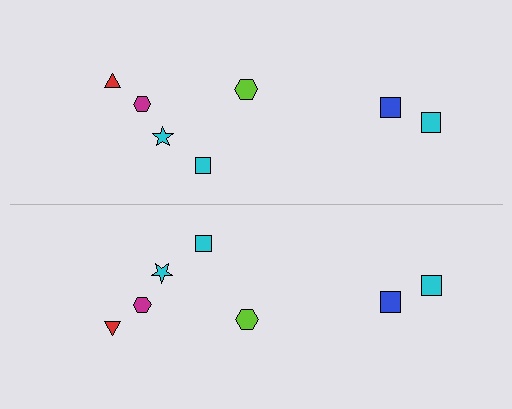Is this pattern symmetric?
Yes, this pattern has bilateral (reflection) symmetry.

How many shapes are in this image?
There are 14 shapes in this image.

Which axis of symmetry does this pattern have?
The pattern has a horizontal axis of symmetry running through the center of the image.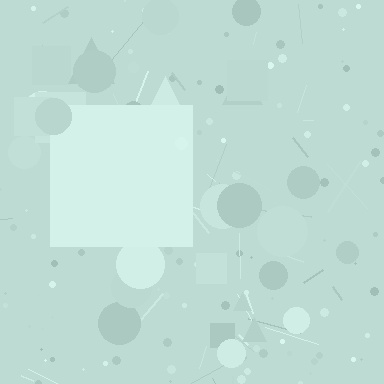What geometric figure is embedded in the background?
A square is embedded in the background.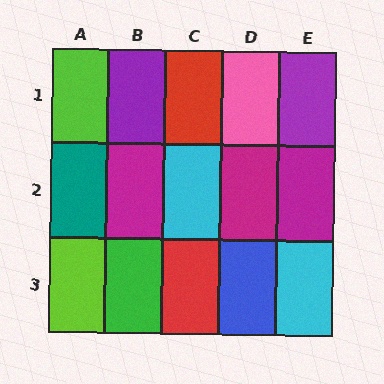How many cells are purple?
2 cells are purple.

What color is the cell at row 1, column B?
Purple.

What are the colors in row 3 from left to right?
Lime, green, red, blue, cyan.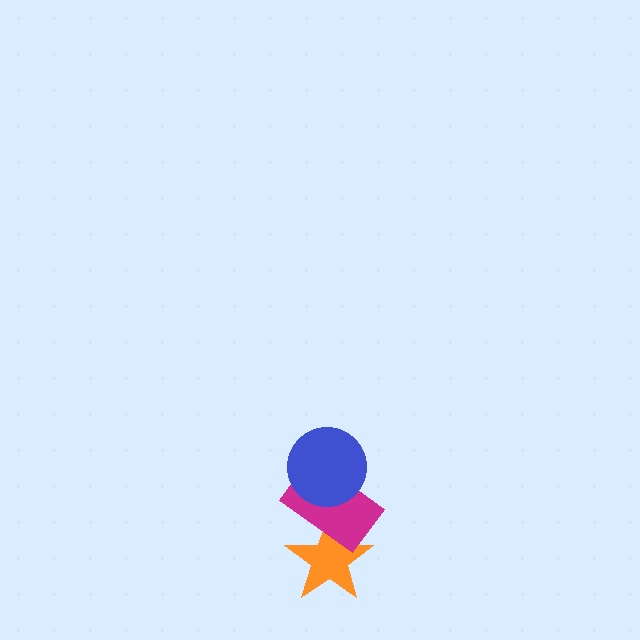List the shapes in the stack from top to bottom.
From top to bottom: the blue circle, the magenta rectangle, the orange star.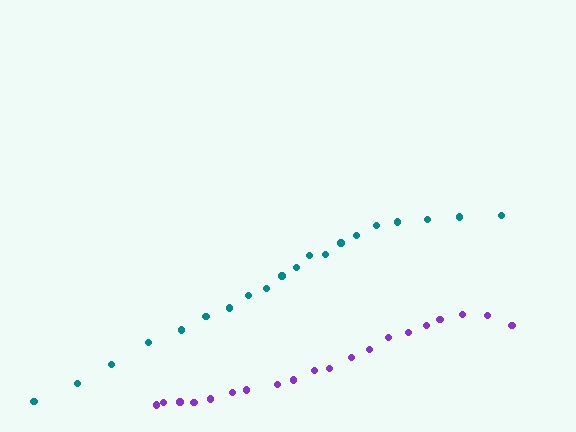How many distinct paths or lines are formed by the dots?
There are 2 distinct paths.